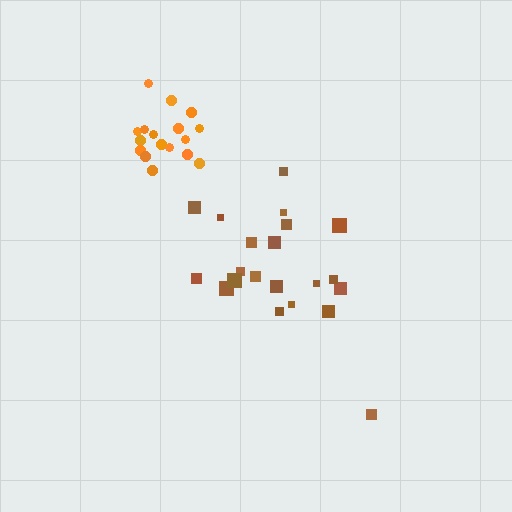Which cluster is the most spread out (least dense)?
Brown.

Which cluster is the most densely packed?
Orange.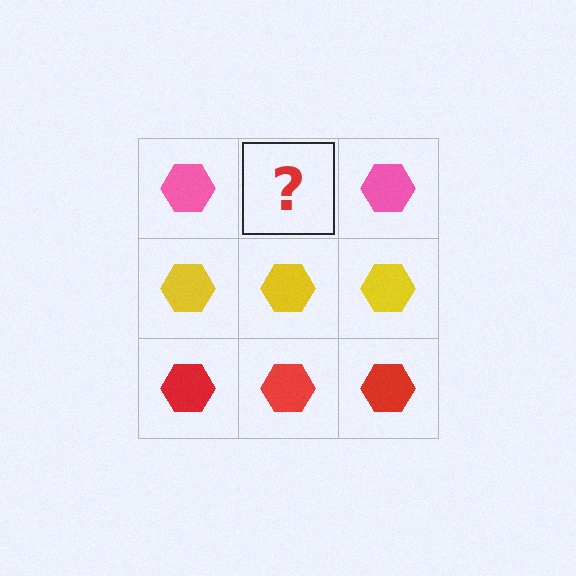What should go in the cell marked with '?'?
The missing cell should contain a pink hexagon.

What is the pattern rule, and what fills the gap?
The rule is that each row has a consistent color. The gap should be filled with a pink hexagon.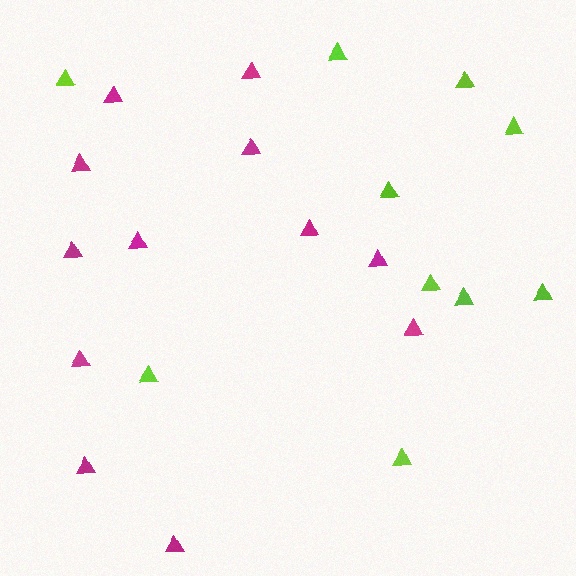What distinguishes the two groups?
There are 2 groups: one group of lime triangles (10) and one group of magenta triangles (12).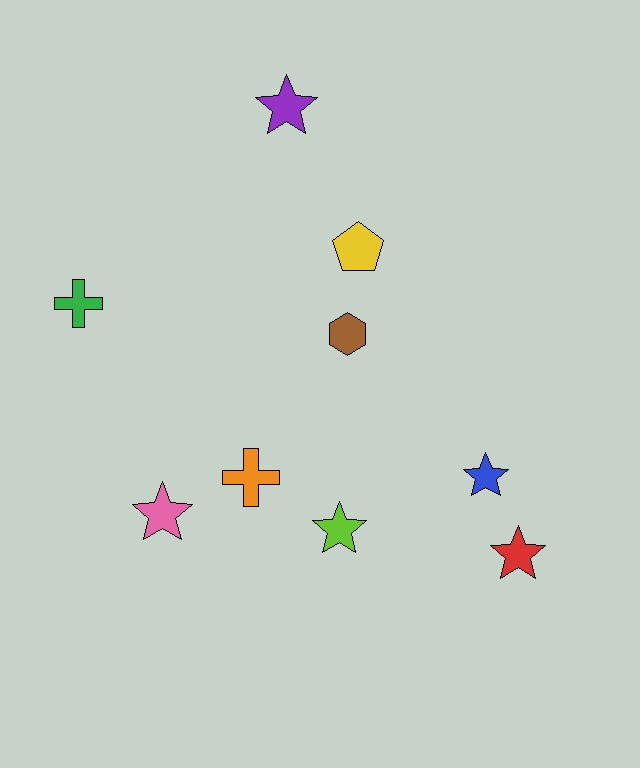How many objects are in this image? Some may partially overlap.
There are 9 objects.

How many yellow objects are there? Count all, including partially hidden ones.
There is 1 yellow object.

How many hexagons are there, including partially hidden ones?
There is 1 hexagon.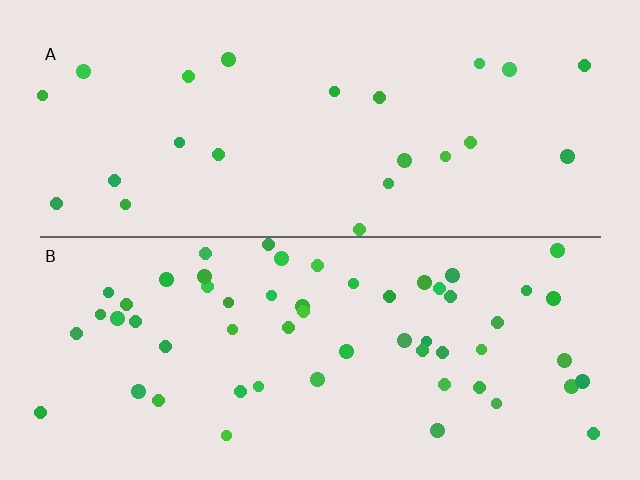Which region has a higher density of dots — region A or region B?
B (the bottom).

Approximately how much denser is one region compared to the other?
Approximately 2.5× — region B over region A.